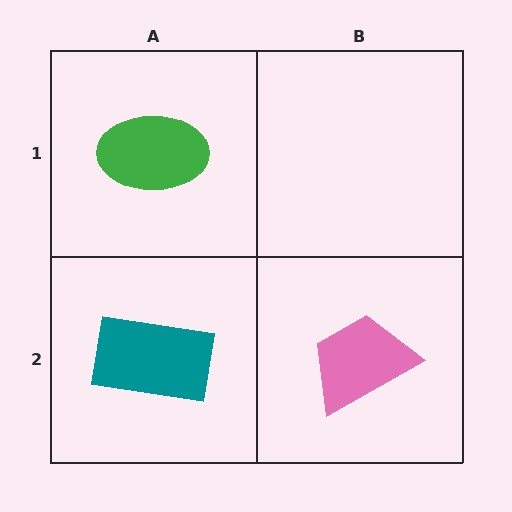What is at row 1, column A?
A green ellipse.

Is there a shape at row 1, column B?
No, that cell is empty.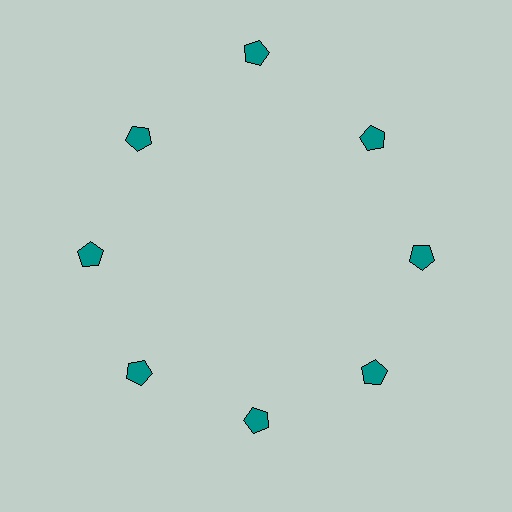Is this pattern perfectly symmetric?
No. The 8 teal pentagons are arranged in a ring, but one element near the 12 o'clock position is pushed outward from the center, breaking the 8-fold rotational symmetry.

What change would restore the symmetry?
The symmetry would be restored by moving it inward, back onto the ring so that all 8 pentagons sit at equal angles and equal distance from the center.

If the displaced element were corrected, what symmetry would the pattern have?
It would have 8-fold rotational symmetry — the pattern would map onto itself every 45 degrees.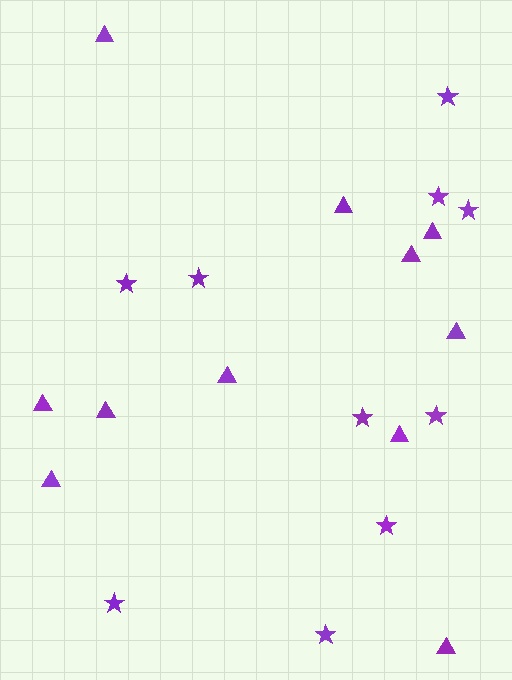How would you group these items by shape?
There are 2 groups: one group of triangles (11) and one group of stars (10).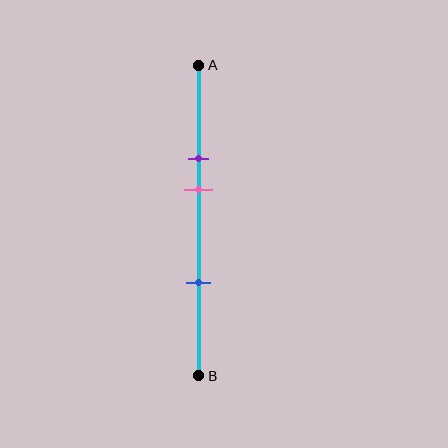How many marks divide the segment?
There are 3 marks dividing the segment.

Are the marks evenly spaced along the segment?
No, the marks are not evenly spaced.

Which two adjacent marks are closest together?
The purple and pink marks are the closest adjacent pair.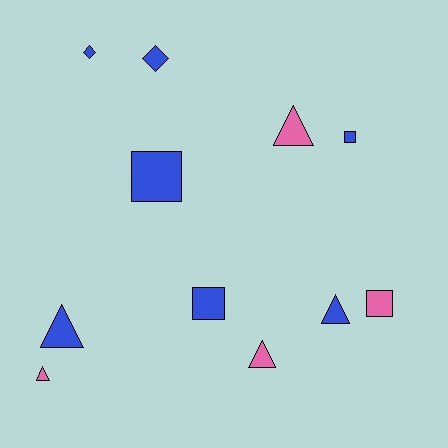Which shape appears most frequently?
Triangle, with 5 objects.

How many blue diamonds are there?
There are 2 blue diamonds.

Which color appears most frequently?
Blue, with 7 objects.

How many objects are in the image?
There are 11 objects.